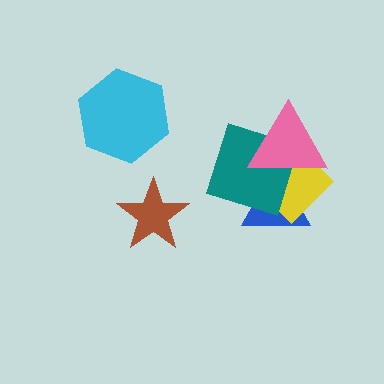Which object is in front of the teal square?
The pink triangle is in front of the teal square.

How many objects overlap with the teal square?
3 objects overlap with the teal square.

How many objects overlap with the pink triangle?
3 objects overlap with the pink triangle.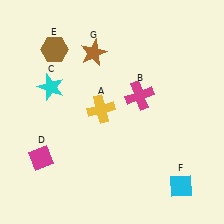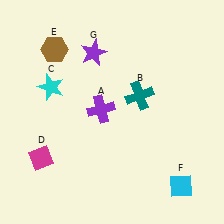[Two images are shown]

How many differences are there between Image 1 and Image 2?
There are 3 differences between the two images.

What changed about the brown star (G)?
In Image 1, G is brown. In Image 2, it changed to purple.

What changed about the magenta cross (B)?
In Image 1, B is magenta. In Image 2, it changed to teal.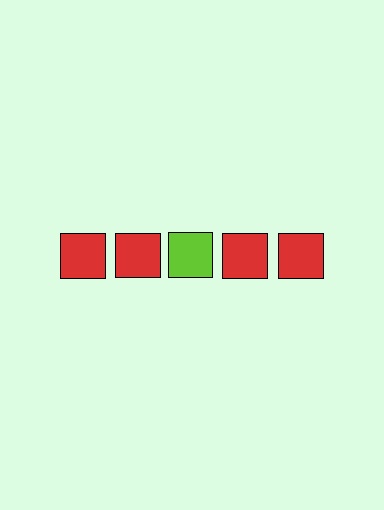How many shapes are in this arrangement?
There are 5 shapes arranged in a grid pattern.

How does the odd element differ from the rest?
It has a different color: lime instead of red.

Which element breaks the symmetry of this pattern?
The lime square in the top row, center column breaks the symmetry. All other shapes are red squares.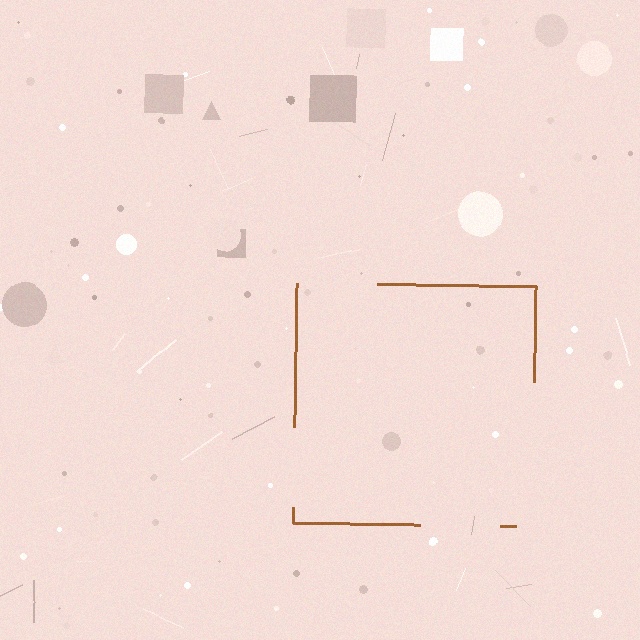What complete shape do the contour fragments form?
The contour fragments form a square.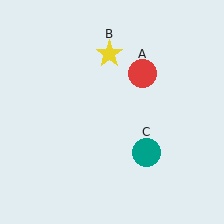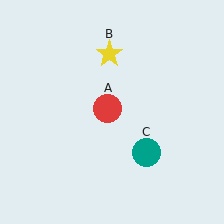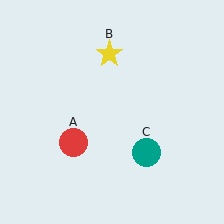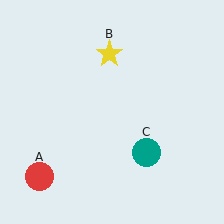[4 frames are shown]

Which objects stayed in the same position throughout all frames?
Yellow star (object B) and teal circle (object C) remained stationary.